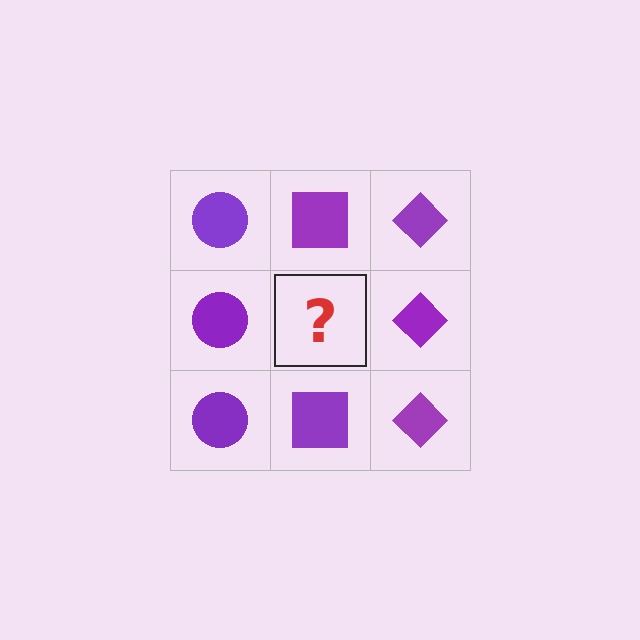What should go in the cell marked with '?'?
The missing cell should contain a purple square.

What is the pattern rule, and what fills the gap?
The rule is that each column has a consistent shape. The gap should be filled with a purple square.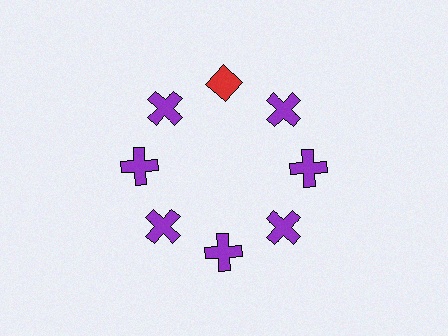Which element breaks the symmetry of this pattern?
The red diamond at roughly the 12 o'clock position breaks the symmetry. All other shapes are purple crosses.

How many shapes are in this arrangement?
There are 8 shapes arranged in a ring pattern.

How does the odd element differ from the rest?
It differs in both color (red instead of purple) and shape (diamond instead of cross).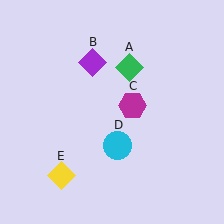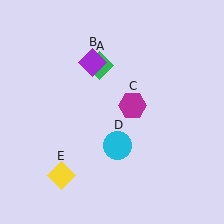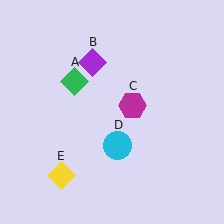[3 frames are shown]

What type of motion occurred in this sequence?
The green diamond (object A) rotated counterclockwise around the center of the scene.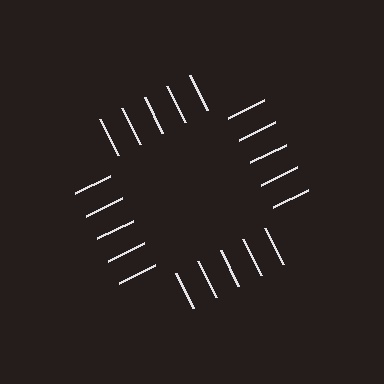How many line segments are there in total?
20 — 5 along each of the 4 edges.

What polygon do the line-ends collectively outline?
An illusory square — the line segments terminate on its edges but no continuous stroke is drawn.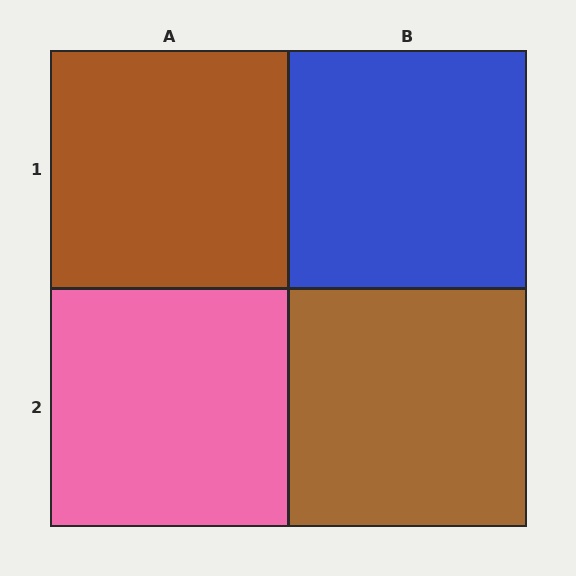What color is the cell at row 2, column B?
Brown.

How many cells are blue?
1 cell is blue.